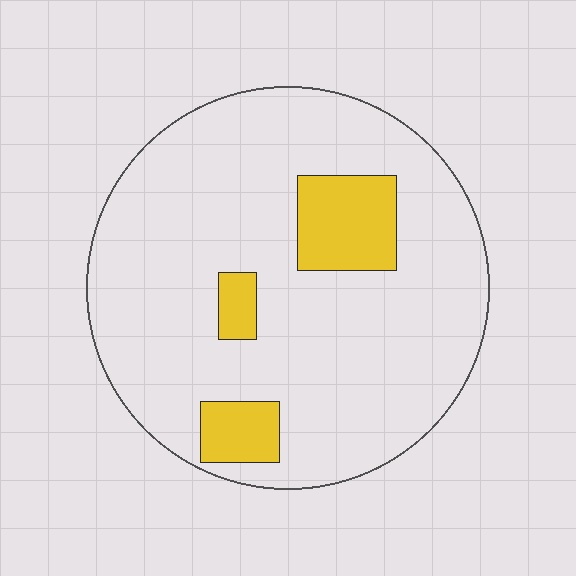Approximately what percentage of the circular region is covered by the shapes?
Approximately 15%.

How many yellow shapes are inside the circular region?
3.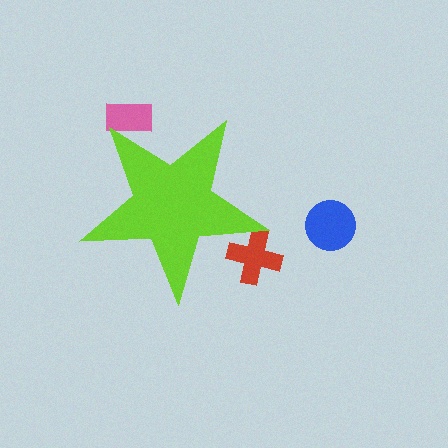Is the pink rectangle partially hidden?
Yes, the pink rectangle is partially hidden behind the lime star.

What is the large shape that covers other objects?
A lime star.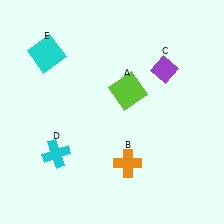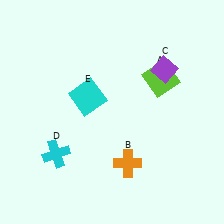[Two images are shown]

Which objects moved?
The objects that moved are: the lime square (A), the cyan square (E).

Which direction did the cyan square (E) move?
The cyan square (E) moved down.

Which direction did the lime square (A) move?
The lime square (A) moved right.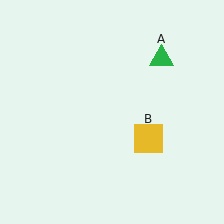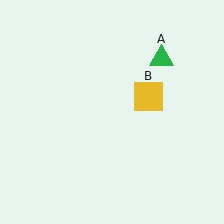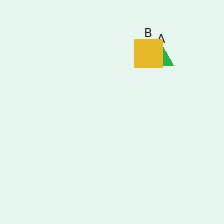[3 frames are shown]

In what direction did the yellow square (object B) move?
The yellow square (object B) moved up.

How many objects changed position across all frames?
1 object changed position: yellow square (object B).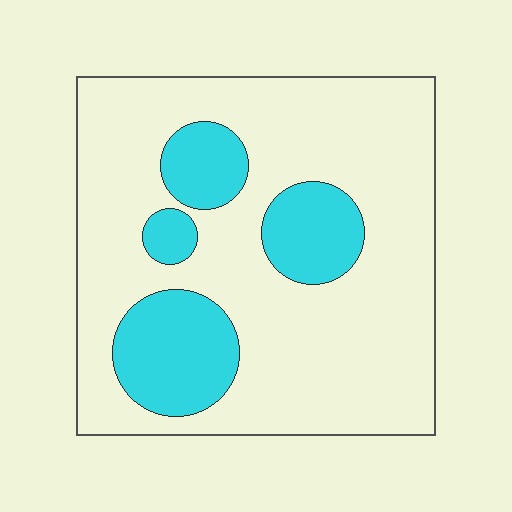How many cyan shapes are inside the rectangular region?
4.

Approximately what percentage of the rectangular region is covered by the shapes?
Approximately 25%.